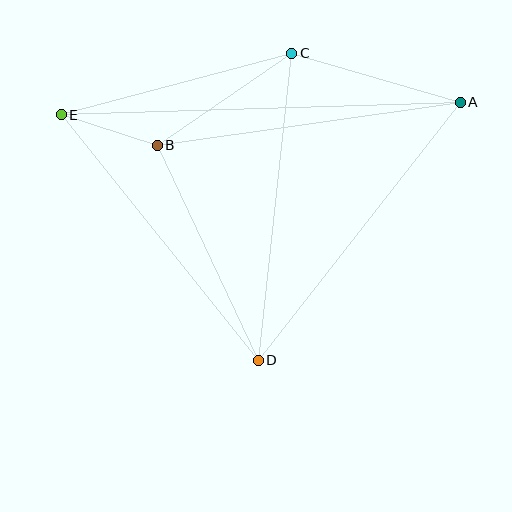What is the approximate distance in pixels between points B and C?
The distance between B and C is approximately 163 pixels.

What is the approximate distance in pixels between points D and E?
The distance between D and E is approximately 315 pixels.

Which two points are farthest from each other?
Points A and E are farthest from each other.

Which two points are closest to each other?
Points B and E are closest to each other.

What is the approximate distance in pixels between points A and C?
The distance between A and C is approximately 175 pixels.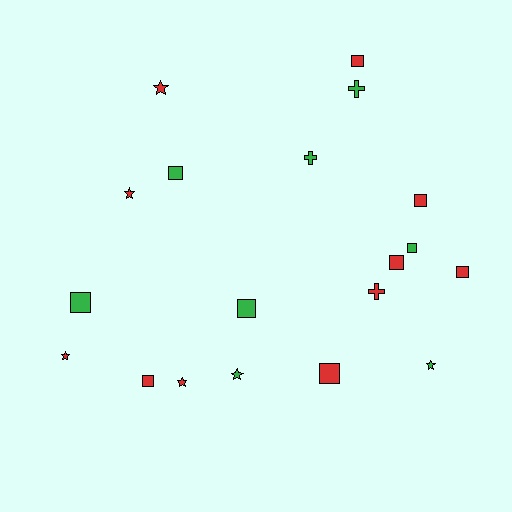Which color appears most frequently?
Red, with 11 objects.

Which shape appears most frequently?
Square, with 10 objects.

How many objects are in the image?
There are 19 objects.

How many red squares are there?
There are 6 red squares.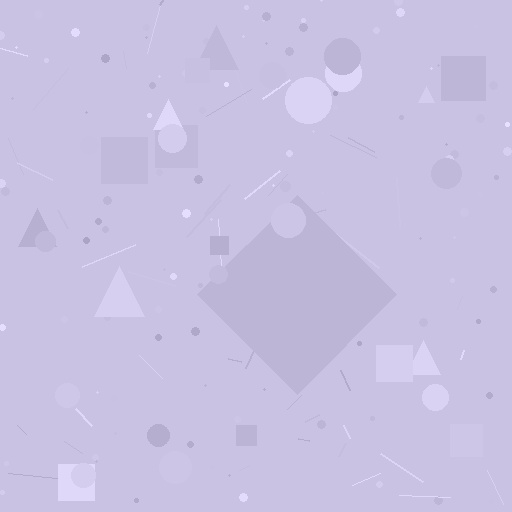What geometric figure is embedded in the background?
A diamond is embedded in the background.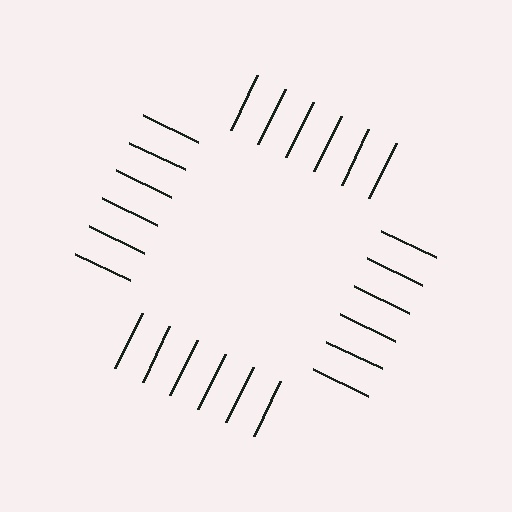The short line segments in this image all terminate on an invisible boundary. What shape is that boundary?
An illusory square — the line segments terminate on its edges but no continuous stroke is drawn.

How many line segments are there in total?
24 — 6 along each of the 4 edges.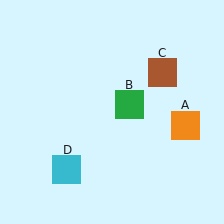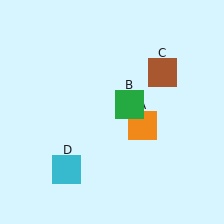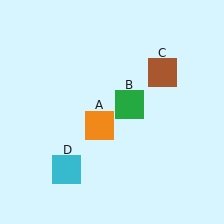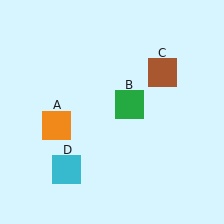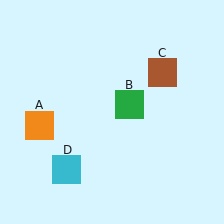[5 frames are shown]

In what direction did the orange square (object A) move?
The orange square (object A) moved left.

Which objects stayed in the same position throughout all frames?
Green square (object B) and brown square (object C) and cyan square (object D) remained stationary.